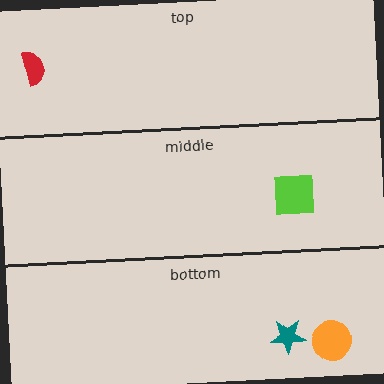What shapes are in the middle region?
The lime square.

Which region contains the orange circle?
The bottom region.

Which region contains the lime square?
The middle region.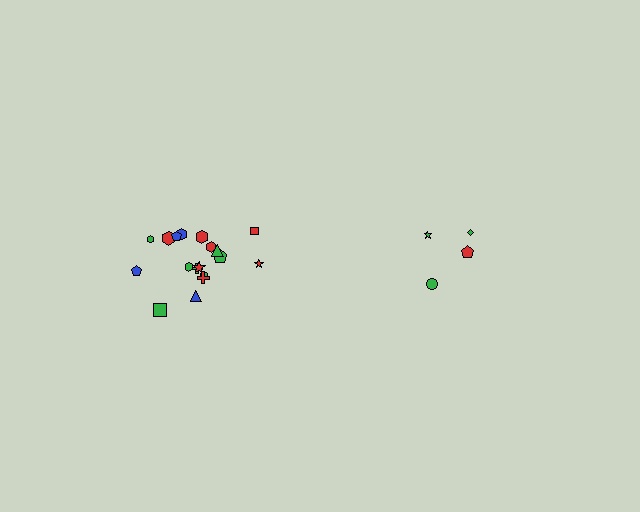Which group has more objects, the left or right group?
The left group.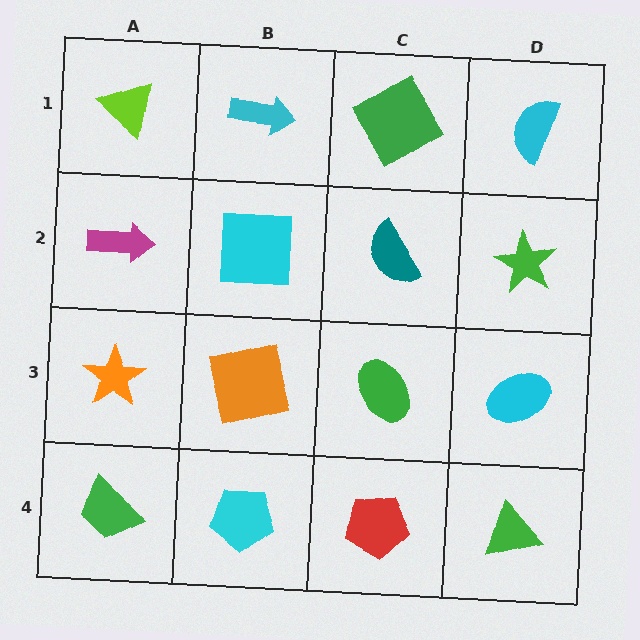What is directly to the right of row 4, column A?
A cyan pentagon.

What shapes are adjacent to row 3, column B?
A cyan square (row 2, column B), a cyan pentagon (row 4, column B), an orange star (row 3, column A), a green ellipse (row 3, column C).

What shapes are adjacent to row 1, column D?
A green star (row 2, column D), a green diamond (row 1, column C).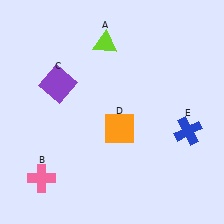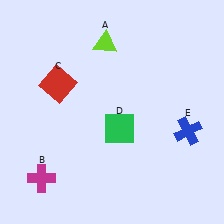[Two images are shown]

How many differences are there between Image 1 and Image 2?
There are 3 differences between the two images.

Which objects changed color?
B changed from pink to magenta. C changed from purple to red. D changed from orange to green.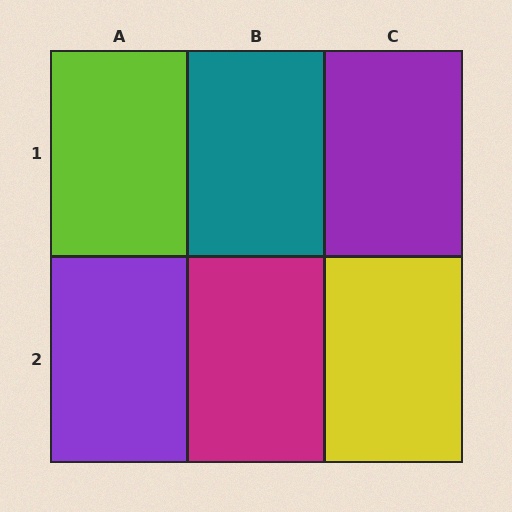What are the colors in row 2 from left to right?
Purple, magenta, yellow.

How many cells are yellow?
1 cell is yellow.